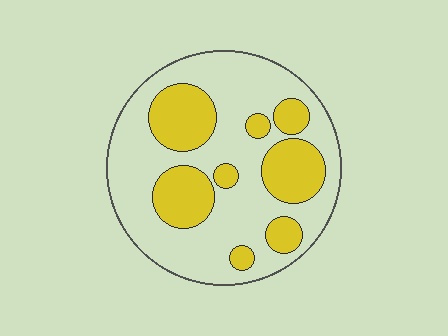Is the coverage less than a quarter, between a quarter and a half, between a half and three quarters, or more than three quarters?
Between a quarter and a half.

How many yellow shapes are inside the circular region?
8.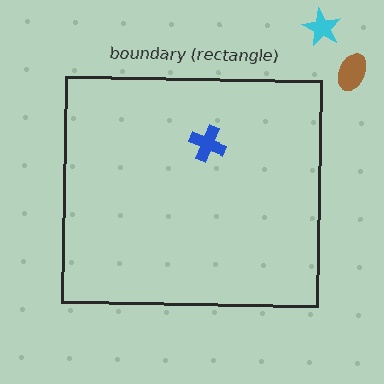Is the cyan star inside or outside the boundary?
Outside.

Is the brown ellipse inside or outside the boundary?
Outside.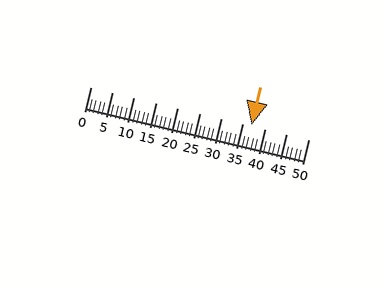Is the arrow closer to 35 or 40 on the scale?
The arrow is closer to 35.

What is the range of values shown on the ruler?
The ruler shows values from 0 to 50.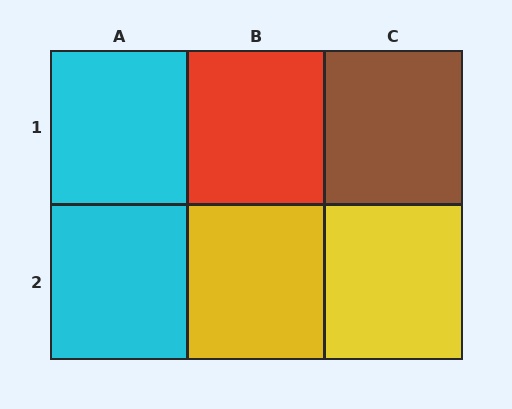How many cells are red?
1 cell is red.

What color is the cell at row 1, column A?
Cyan.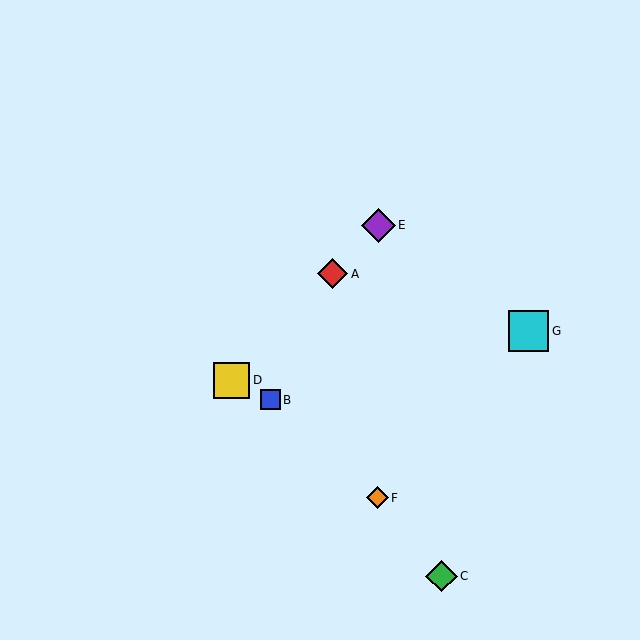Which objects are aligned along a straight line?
Objects A, D, E are aligned along a straight line.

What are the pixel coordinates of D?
Object D is at (232, 380).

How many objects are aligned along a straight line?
3 objects (A, D, E) are aligned along a straight line.